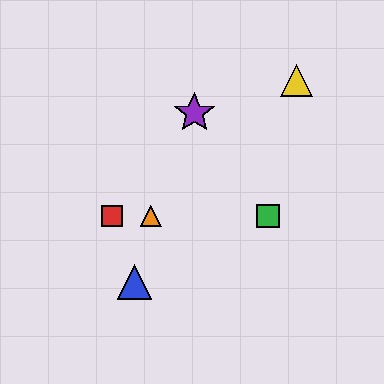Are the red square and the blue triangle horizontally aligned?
No, the red square is at y≈216 and the blue triangle is at y≈282.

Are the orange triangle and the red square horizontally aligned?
Yes, both are at y≈216.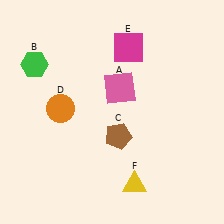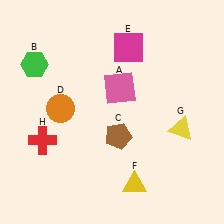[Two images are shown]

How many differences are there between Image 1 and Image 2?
There are 2 differences between the two images.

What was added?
A yellow triangle (G), a red cross (H) were added in Image 2.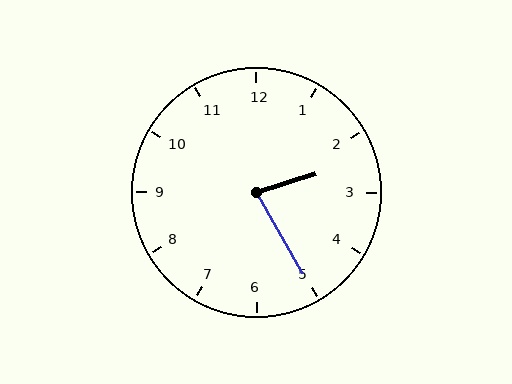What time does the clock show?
2:25.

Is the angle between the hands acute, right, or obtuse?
It is acute.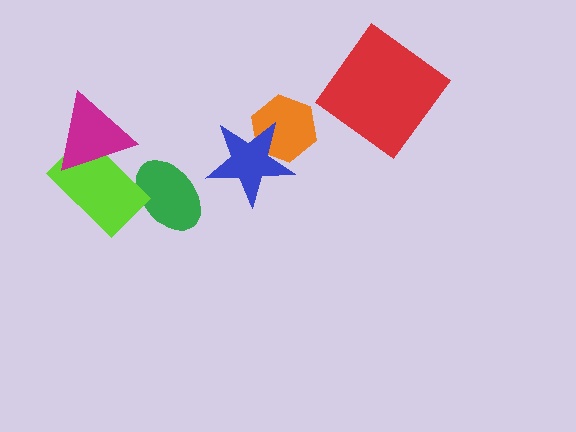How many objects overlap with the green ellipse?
1 object overlaps with the green ellipse.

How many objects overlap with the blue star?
1 object overlaps with the blue star.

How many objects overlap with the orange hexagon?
1 object overlaps with the orange hexagon.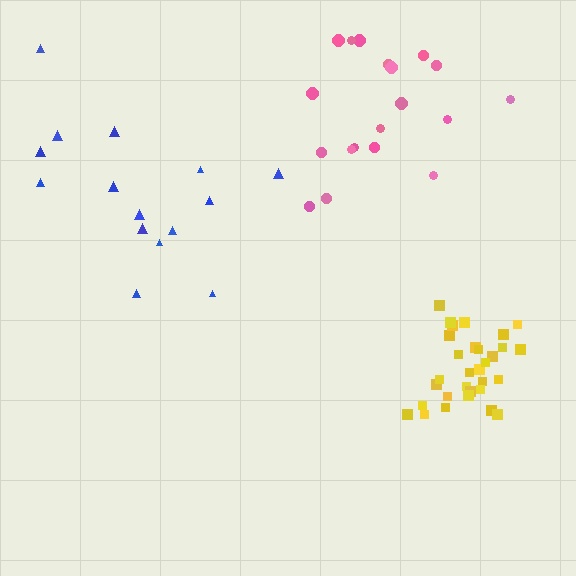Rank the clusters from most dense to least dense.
yellow, pink, blue.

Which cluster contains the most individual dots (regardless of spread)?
Yellow (31).